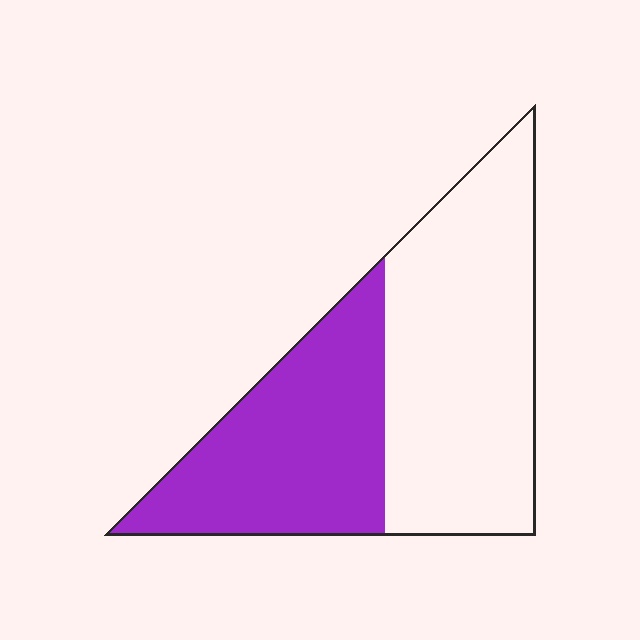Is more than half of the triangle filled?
No.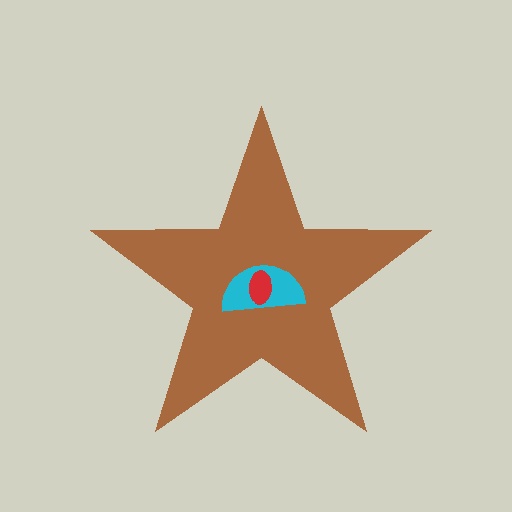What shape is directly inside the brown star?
The cyan semicircle.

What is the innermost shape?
The red ellipse.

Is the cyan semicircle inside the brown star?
Yes.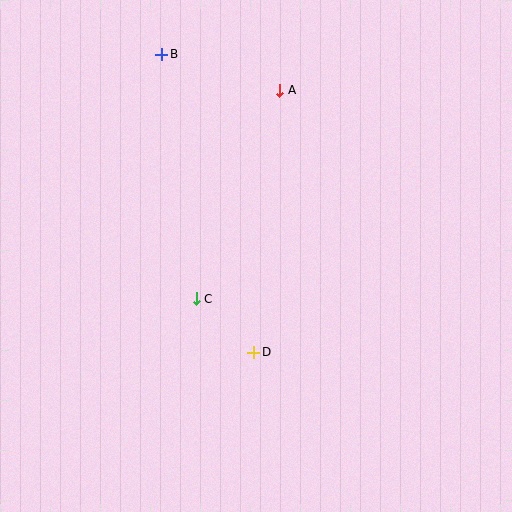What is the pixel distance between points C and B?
The distance between C and B is 247 pixels.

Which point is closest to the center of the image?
Point C at (196, 299) is closest to the center.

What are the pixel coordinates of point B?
Point B is at (162, 54).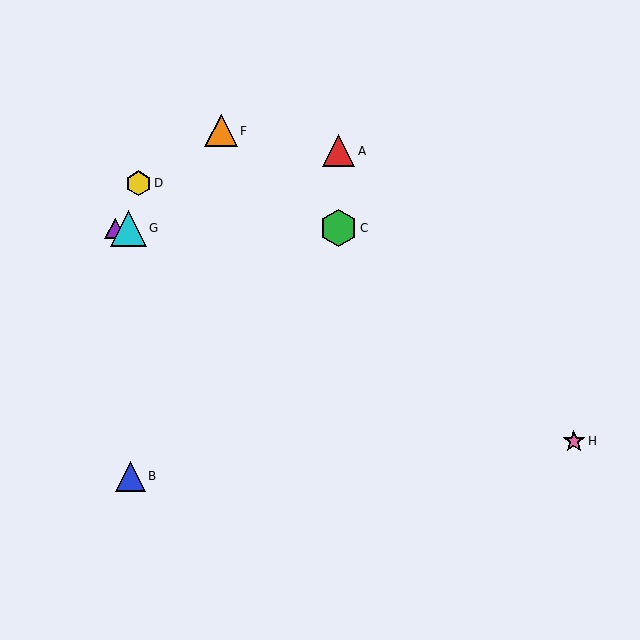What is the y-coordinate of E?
Object E is at y≈228.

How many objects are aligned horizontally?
3 objects (C, E, G) are aligned horizontally.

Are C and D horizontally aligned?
No, C is at y≈228 and D is at y≈183.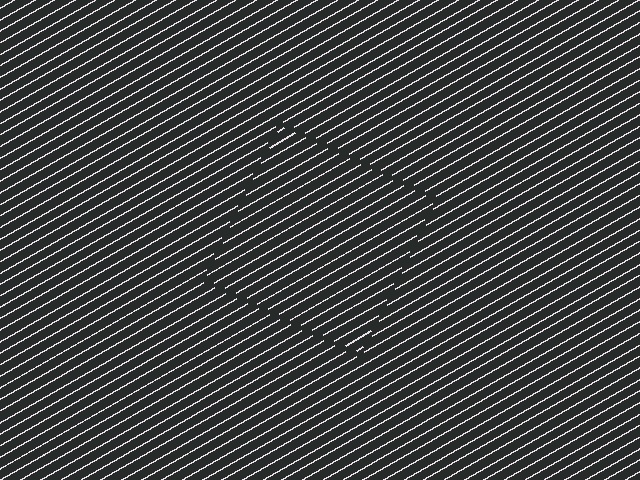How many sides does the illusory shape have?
4 sides — the line-ends trace a square.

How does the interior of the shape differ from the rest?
The interior of the shape contains the same grating, shifted by half a period — the contour is defined by the phase discontinuity where line-ends from the inner and outer gratings abut.